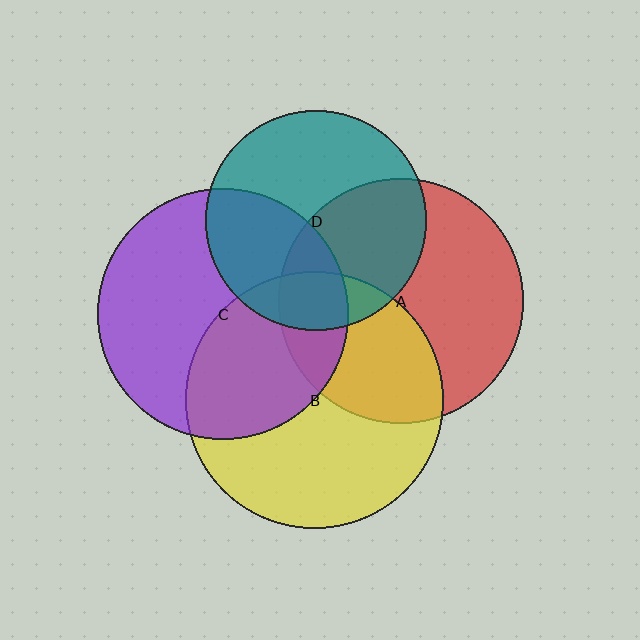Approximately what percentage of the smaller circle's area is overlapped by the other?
Approximately 40%.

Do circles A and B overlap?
Yes.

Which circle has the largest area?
Circle B (yellow).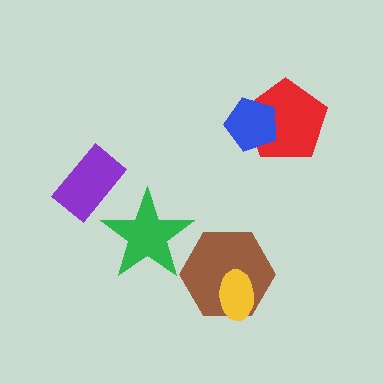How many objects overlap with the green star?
0 objects overlap with the green star.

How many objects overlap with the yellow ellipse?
1 object overlaps with the yellow ellipse.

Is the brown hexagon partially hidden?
Yes, it is partially covered by another shape.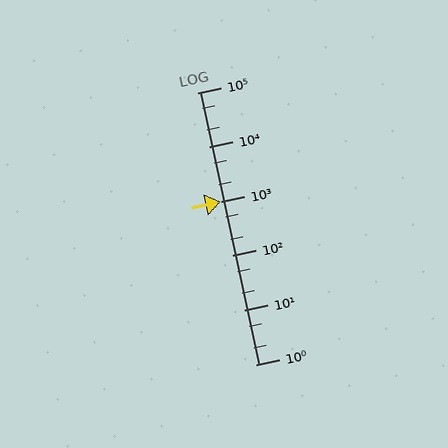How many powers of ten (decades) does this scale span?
The scale spans 5 decades, from 1 to 100000.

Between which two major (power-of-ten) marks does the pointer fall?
The pointer is between 1000 and 10000.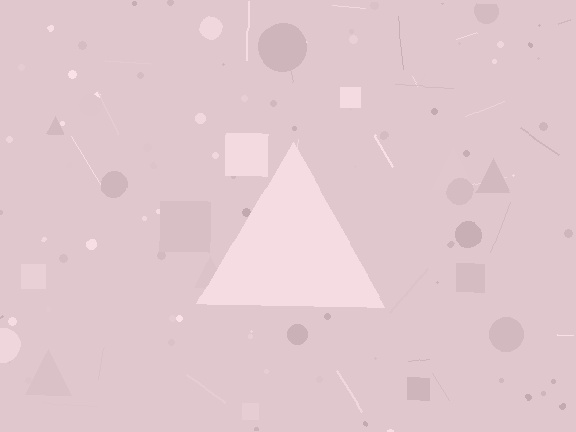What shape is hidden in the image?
A triangle is hidden in the image.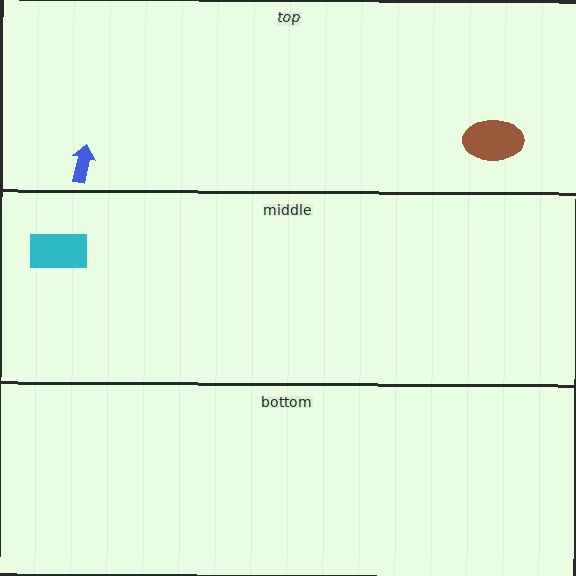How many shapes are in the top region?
2.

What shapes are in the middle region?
The cyan rectangle.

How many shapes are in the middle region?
1.